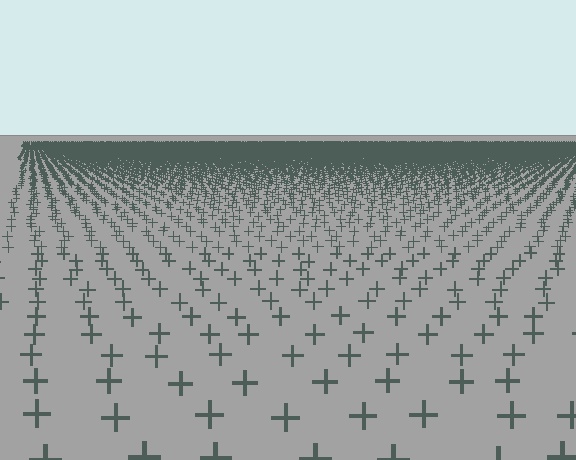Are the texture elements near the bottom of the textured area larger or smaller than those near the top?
Larger. Near the bottom, elements are closer to the viewer and appear at a bigger on-screen size.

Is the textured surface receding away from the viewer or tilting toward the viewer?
The surface is receding away from the viewer. Texture elements get smaller and denser toward the top.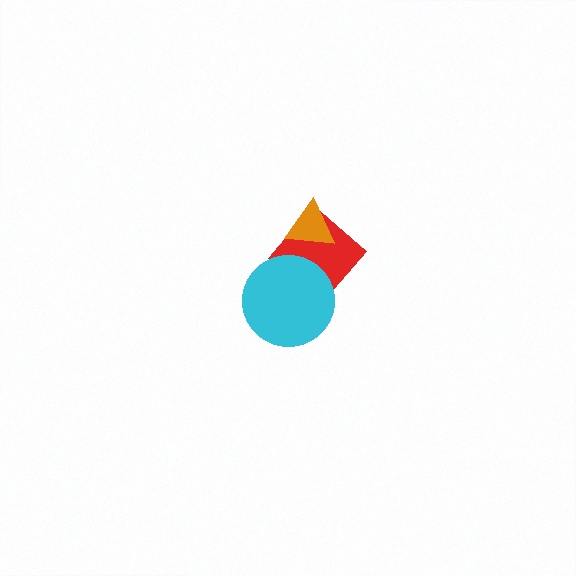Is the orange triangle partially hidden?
No, no other shape covers it.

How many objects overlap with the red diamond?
2 objects overlap with the red diamond.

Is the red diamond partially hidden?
Yes, it is partially covered by another shape.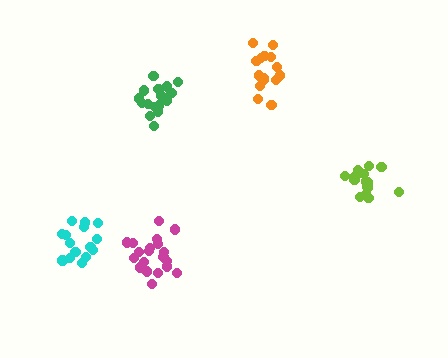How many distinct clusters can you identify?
There are 5 distinct clusters.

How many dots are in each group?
Group 1: 15 dots, Group 2: 15 dots, Group 3: 16 dots, Group 4: 20 dots, Group 5: 17 dots (83 total).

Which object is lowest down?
The magenta cluster is bottommost.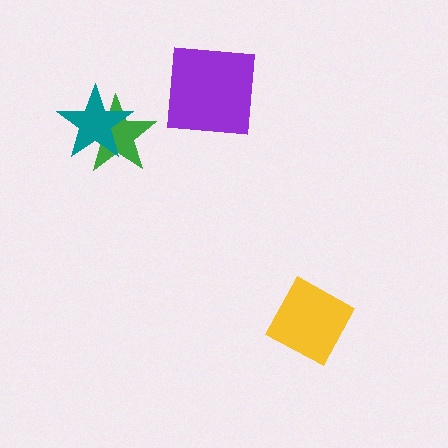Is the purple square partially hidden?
No, no other shape covers it.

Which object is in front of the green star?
The teal star is in front of the green star.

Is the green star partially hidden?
Yes, it is partially covered by another shape.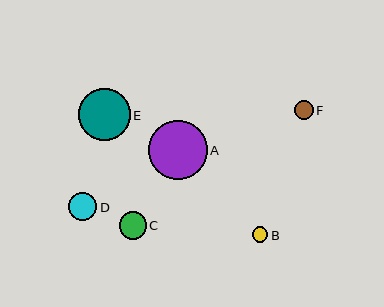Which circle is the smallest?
Circle B is the smallest with a size of approximately 16 pixels.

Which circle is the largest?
Circle A is the largest with a size of approximately 59 pixels.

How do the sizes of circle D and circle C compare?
Circle D and circle C are approximately the same size.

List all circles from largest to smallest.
From largest to smallest: A, E, D, C, F, B.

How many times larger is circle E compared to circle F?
Circle E is approximately 2.7 times the size of circle F.